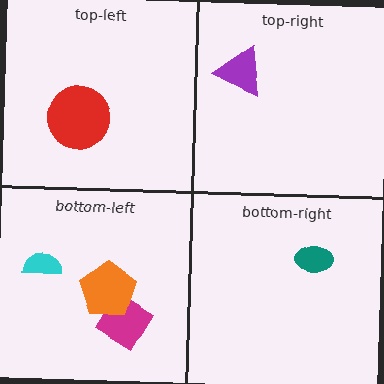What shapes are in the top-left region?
The red circle.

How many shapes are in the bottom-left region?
3.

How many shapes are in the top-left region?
1.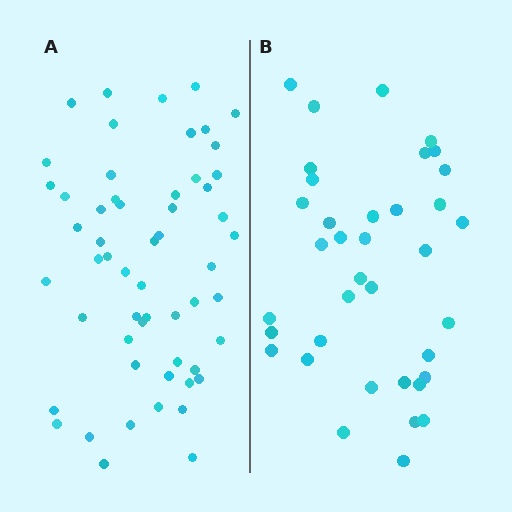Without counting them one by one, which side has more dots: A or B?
Region A (the left region) has more dots.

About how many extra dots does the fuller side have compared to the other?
Region A has approximately 20 more dots than region B.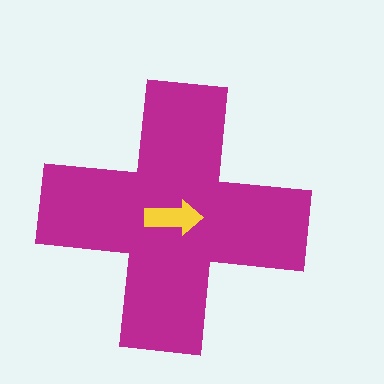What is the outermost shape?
The magenta cross.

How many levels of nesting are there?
2.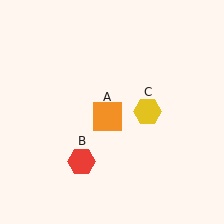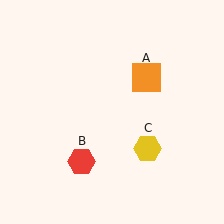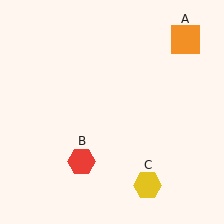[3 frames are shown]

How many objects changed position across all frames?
2 objects changed position: orange square (object A), yellow hexagon (object C).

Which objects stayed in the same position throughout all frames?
Red hexagon (object B) remained stationary.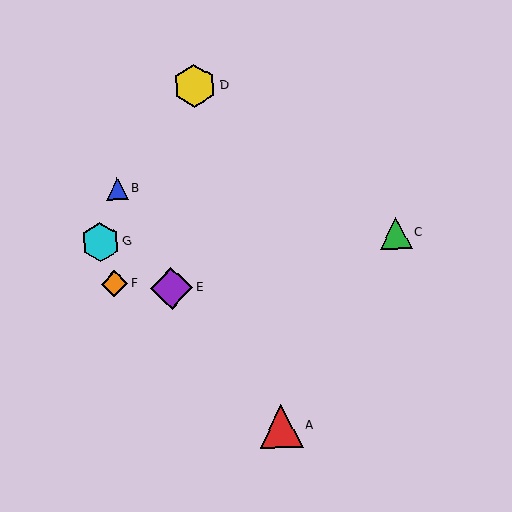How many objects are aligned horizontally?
2 objects (C, G) are aligned horizontally.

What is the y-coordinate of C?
Object C is at y≈233.